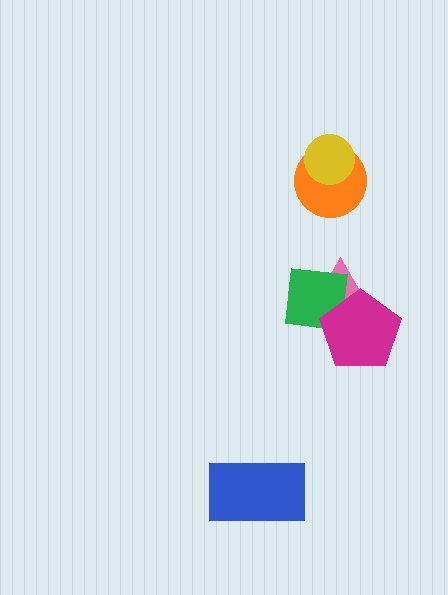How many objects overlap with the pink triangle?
2 objects overlap with the pink triangle.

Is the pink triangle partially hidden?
Yes, it is partially covered by another shape.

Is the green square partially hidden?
Yes, it is partially covered by another shape.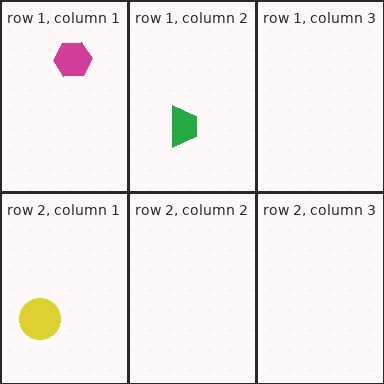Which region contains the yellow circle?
The row 2, column 1 region.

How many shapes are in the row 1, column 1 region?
1.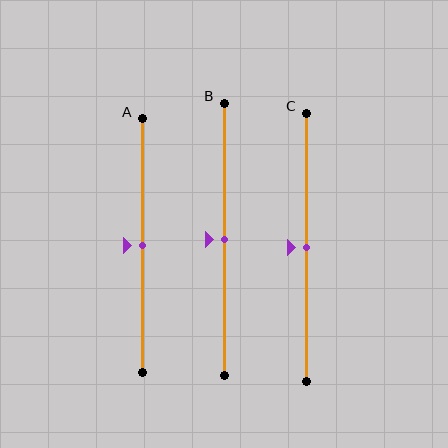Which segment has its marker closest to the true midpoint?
Segment A has its marker closest to the true midpoint.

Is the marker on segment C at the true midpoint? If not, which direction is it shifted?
Yes, the marker on segment C is at the true midpoint.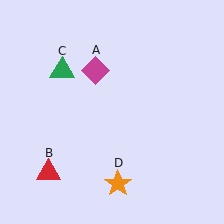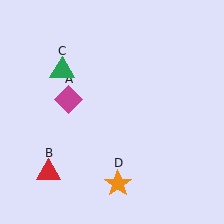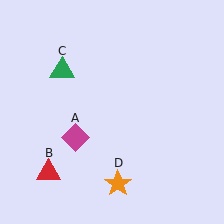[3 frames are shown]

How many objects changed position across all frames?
1 object changed position: magenta diamond (object A).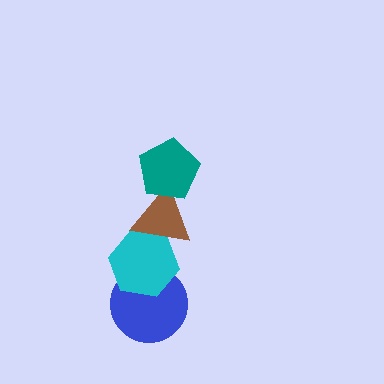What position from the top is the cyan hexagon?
The cyan hexagon is 3rd from the top.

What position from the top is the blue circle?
The blue circle is 4th from the top.